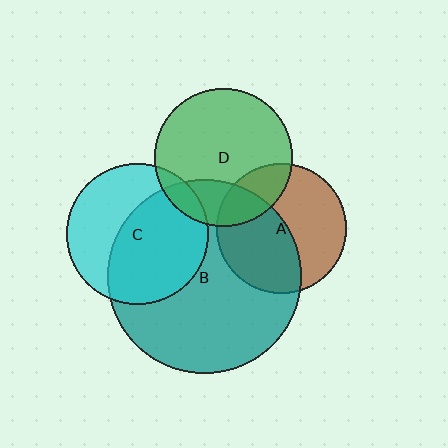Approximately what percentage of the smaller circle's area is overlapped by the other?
Approximately 50%.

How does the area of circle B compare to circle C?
Approximately 1.9 times.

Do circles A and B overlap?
Yes.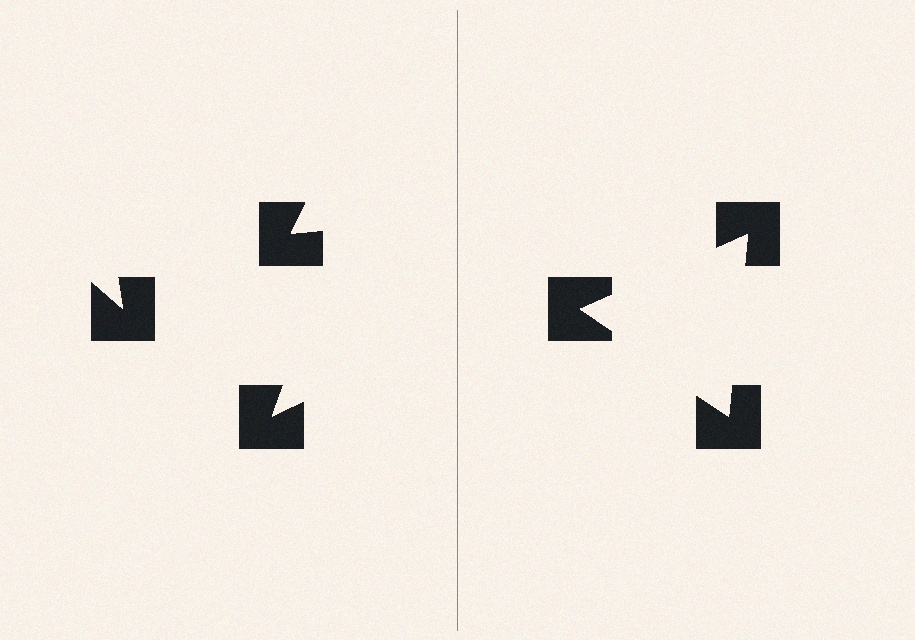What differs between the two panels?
The notched squares are positioned identically on both sides; only the wedge orientations differ. On the right they align to a triangle; on the left they are misaligned.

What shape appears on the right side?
An illusory triangle.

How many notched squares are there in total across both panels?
6 — 3 on each side.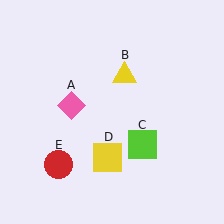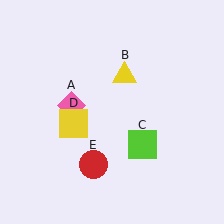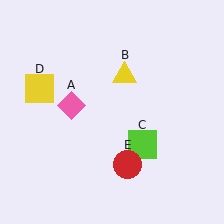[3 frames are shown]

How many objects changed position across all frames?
2 objects changed position: yellow square (object D), red circle (object E).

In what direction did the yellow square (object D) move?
The yellow square (object D) moved up and to the left.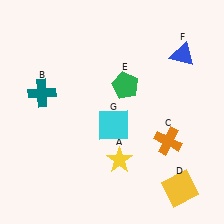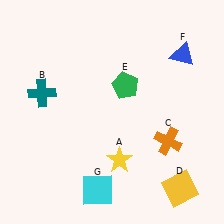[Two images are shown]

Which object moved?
The cyan square (G) moved down.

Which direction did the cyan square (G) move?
The cyan square (G) moved down.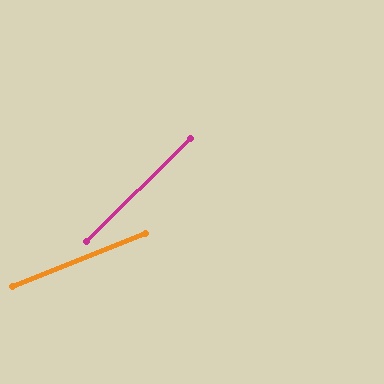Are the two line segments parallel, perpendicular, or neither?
Neither parallel nor perpendicular — they differ by about 23°.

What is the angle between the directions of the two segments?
Approximately 23 degrees.